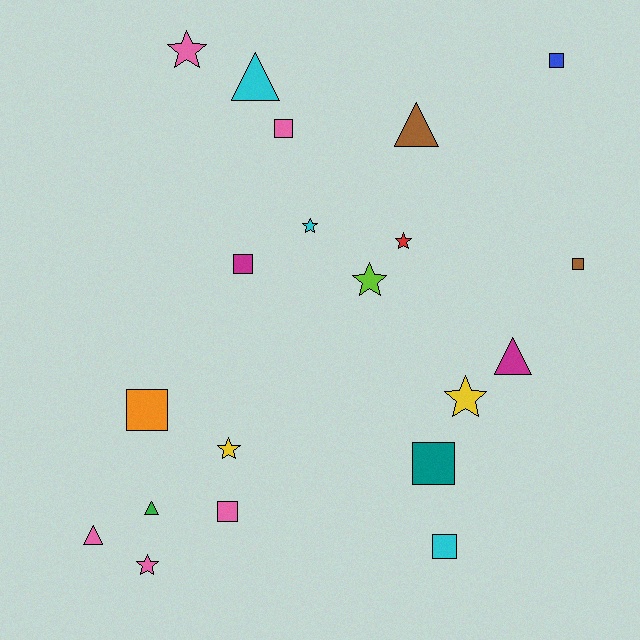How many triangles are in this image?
There are 5 triangles.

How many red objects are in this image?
There is 1 red object.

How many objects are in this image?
There are 20 objects.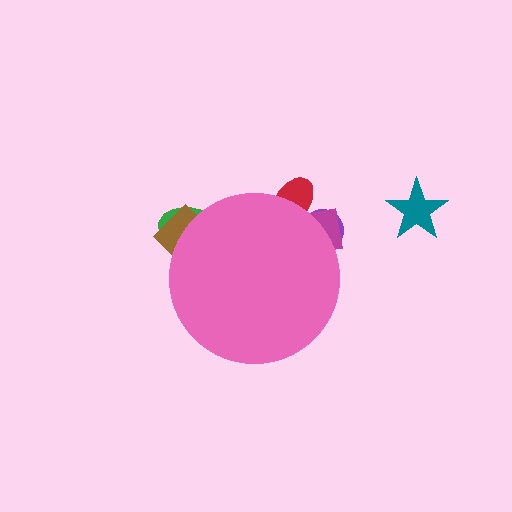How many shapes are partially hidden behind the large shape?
5 shapes are partially hidden.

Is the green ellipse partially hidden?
Yes, the green ellipse is partially hidden behind the pink circle.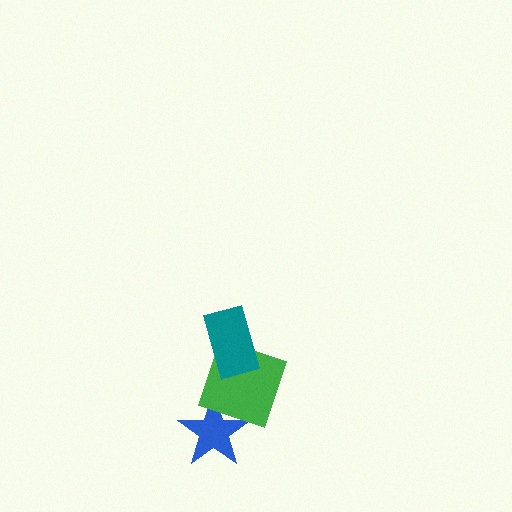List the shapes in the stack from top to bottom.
From top to bottom: the teal rectangle, the green square, the blue star.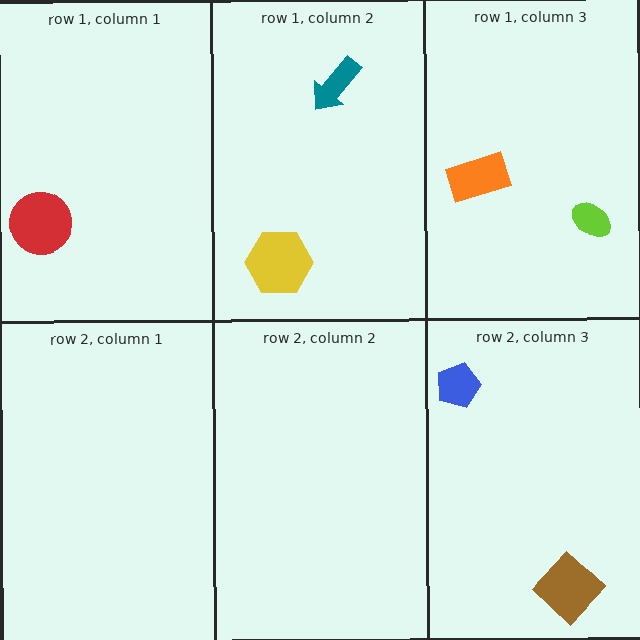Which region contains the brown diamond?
The row 2, column 3 region.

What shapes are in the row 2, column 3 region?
The brown diamond, the blue pentagon.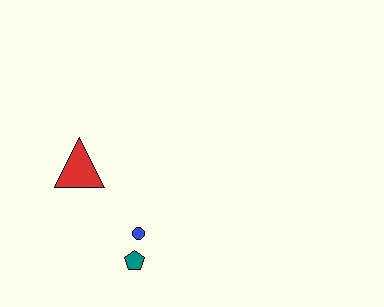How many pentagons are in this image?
There is 1 pentagon.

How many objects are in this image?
There are 3 objects.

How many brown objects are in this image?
There are no brown objects.